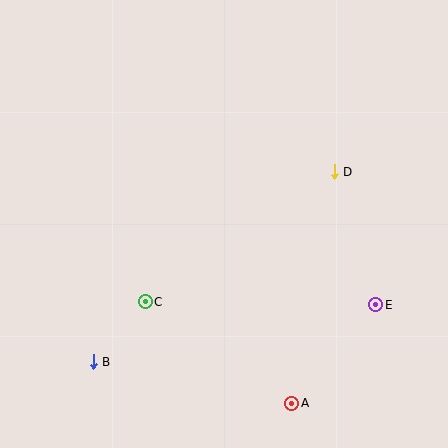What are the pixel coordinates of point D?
Point D is at (334, 172).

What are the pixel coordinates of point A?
Point A is at (292, 403).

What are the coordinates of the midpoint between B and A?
The midpoint between B and A is at (192, 382).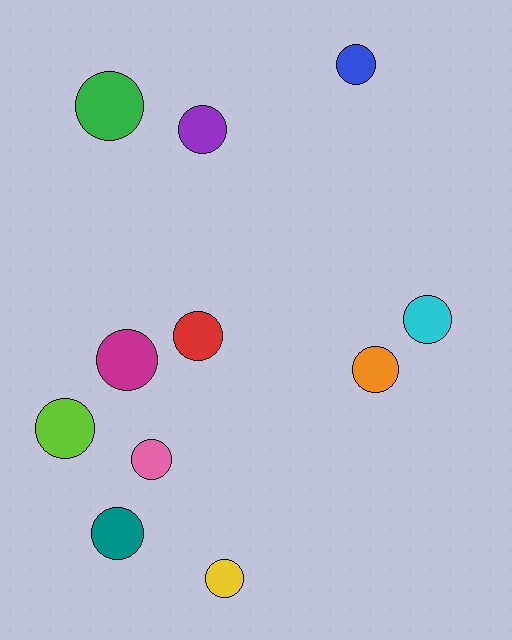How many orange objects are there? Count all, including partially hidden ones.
There is 1 orange object.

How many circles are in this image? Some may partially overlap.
There are 11 circles.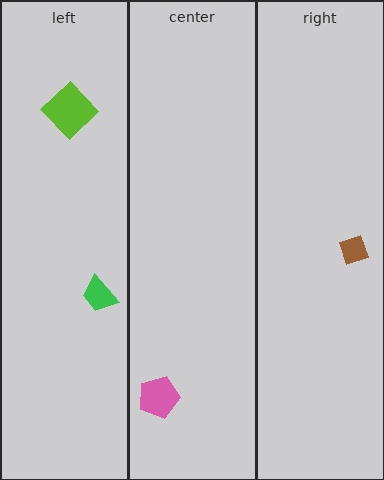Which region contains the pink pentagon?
The center region.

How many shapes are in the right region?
1.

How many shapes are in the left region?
2.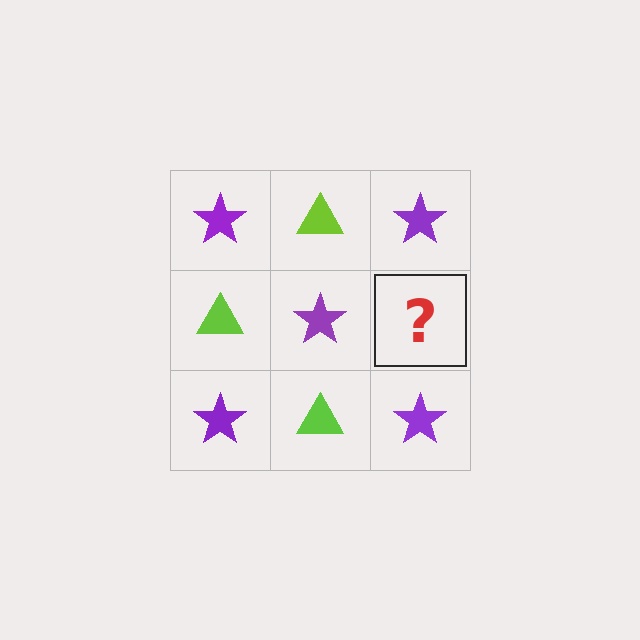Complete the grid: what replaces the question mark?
The question mark should be replaced with a lime triangle.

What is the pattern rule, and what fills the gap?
The rule is that it alternates purple star and lime triangle in a checkerboard pattern. The gap should be filled with a lime triangle.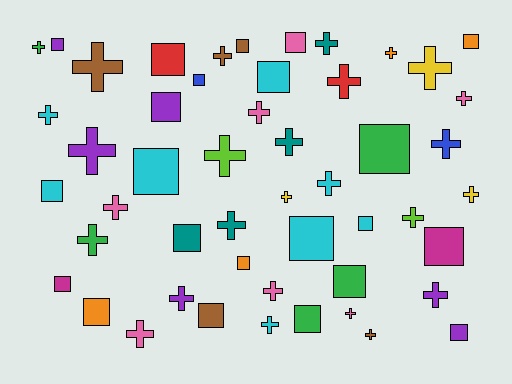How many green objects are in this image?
There are 5 green objects.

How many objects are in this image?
There are 50 objects.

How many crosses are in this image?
There are 28 crosses.